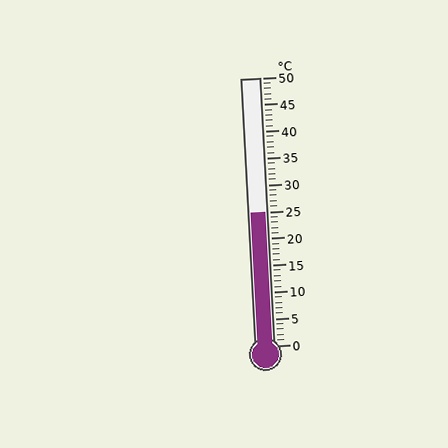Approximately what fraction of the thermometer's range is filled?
The thermometer is filled to approximately 50% of its range.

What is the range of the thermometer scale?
The thermometer scale ranges from 0°C to 50°C.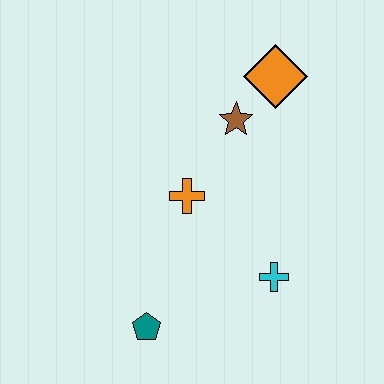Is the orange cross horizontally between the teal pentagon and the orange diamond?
Yes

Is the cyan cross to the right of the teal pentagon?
Yes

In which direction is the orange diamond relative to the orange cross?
The orange diamond is above the orange cross.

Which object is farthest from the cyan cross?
The orange diamond is farthest from the cyan cross.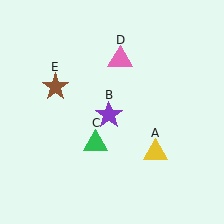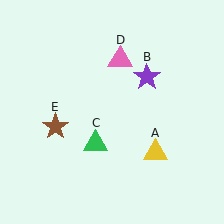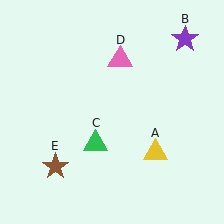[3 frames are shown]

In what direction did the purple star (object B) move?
The purple star (object B) moved up and to the right.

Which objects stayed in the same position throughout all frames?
Yellow triangle (object A) and green triangle (object C) and pink triangle (object D) remained stationary.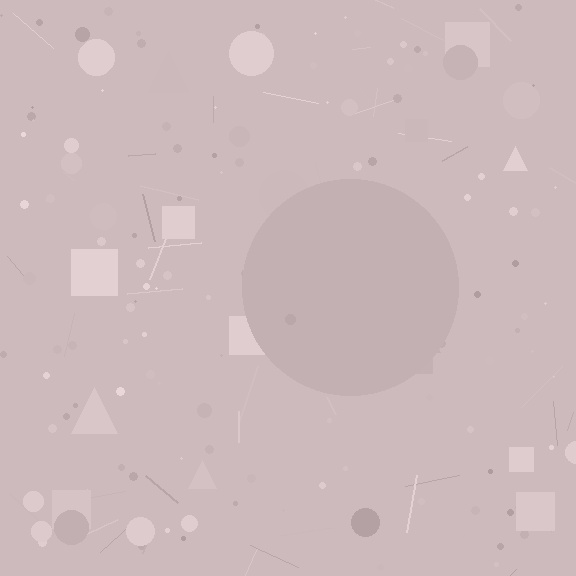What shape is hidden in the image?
A circle is hidden in the image.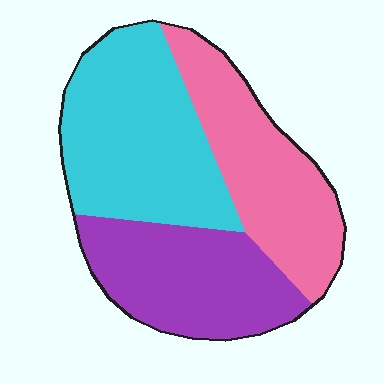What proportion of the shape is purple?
Purple covers 30% of the shape.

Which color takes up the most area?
Cyan, at roughly 40%.